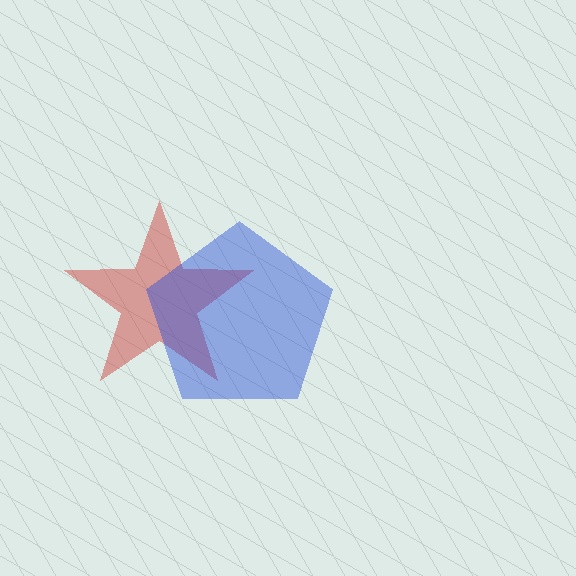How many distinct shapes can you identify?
There are 2 distinct shapes: a red star, a blue pentagon.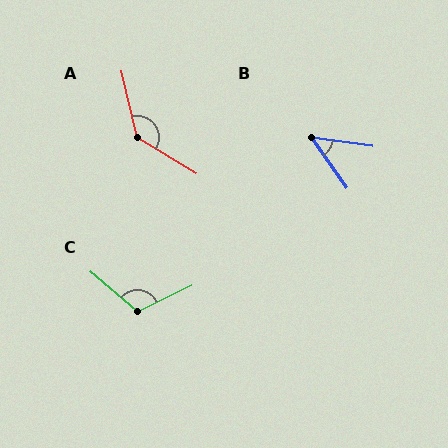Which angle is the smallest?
B, at approximately 47 degrees.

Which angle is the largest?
A, at approximately 134 degrees.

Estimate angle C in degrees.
Approximately 114 degrees.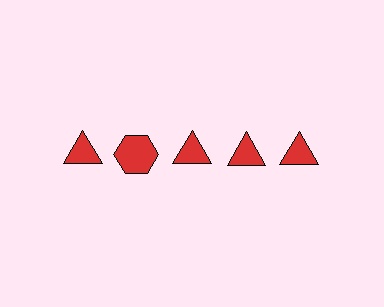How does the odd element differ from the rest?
It has a different shape: hexagon instead of triangle.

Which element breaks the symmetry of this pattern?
The red hexagon in the top row, second from left column breaks the symmetry. All other shapes are red triangles.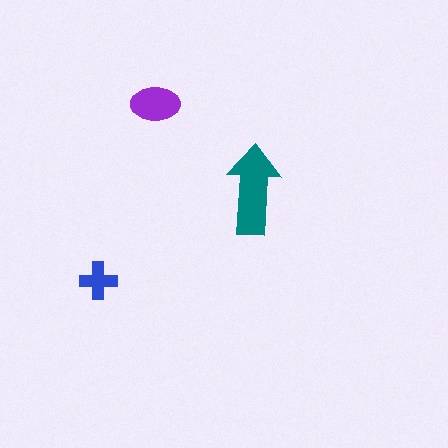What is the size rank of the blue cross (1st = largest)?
3rd.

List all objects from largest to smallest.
The teal arrow, the purple ellipse, the blue cross.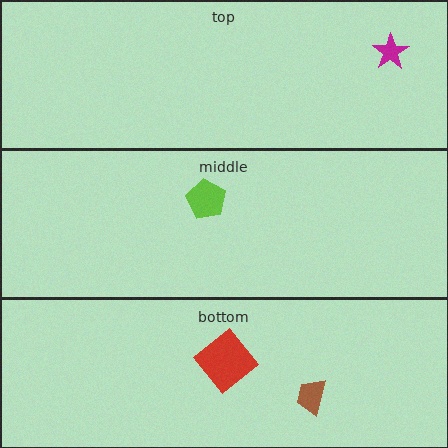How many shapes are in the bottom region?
2.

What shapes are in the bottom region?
The red diamond, the brown trapezoid.